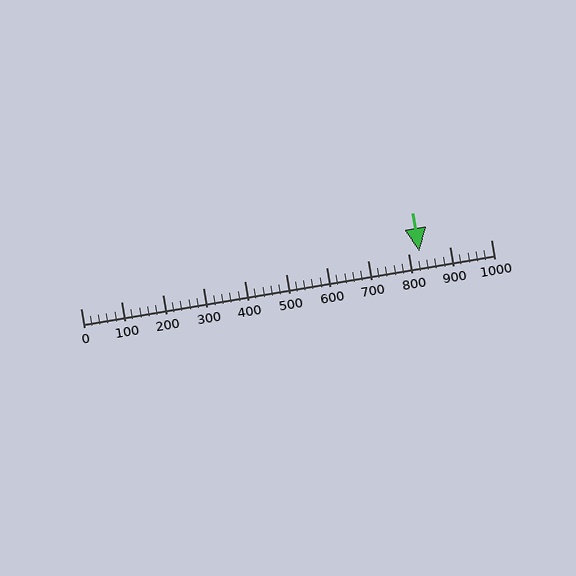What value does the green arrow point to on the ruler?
The green arrow points to approximately 826.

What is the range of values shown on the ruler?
The ruler shows values from 0 to 1000.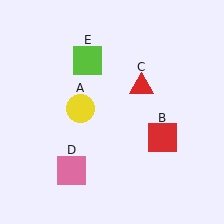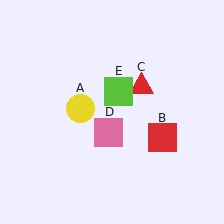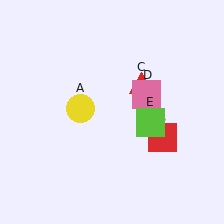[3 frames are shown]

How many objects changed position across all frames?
2 objects changed position: pink square (object D), lime square (object E).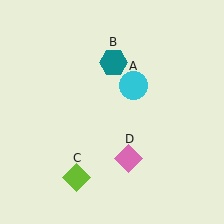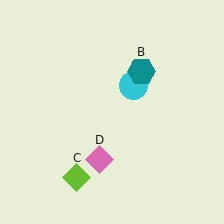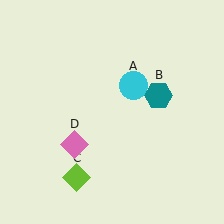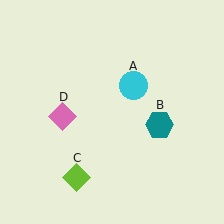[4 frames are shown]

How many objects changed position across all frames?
2 objects changed position: teal hexagon (object B), pink diamond (object D).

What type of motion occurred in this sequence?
The teal hexagon (object B), pink diamond (object D) rotated clockwise around the center of the scene.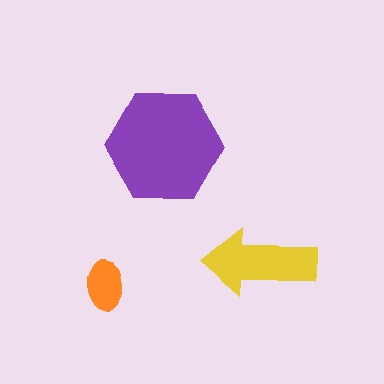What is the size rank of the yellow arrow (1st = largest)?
2nd.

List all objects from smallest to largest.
The orange ellipse, the yellow arrow, the purple hexagon.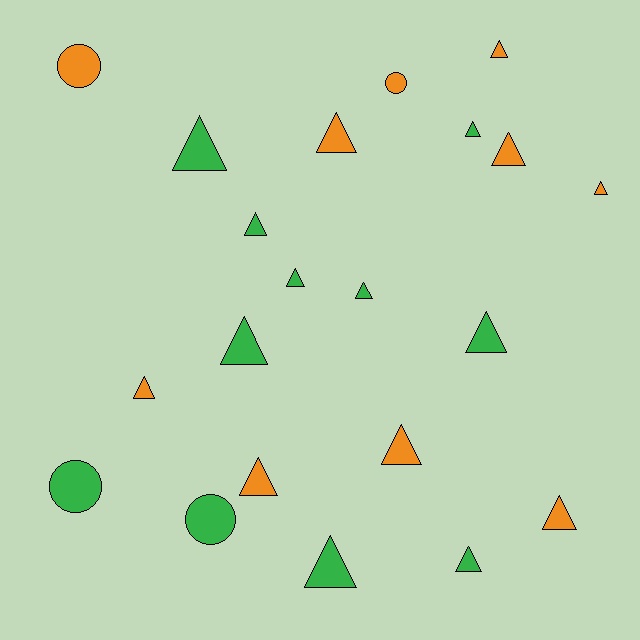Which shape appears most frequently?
Triangle, with 17 objects.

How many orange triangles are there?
There are 8 orange triangles.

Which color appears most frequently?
Green, with 11 objects.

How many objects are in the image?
There are 21 objects.